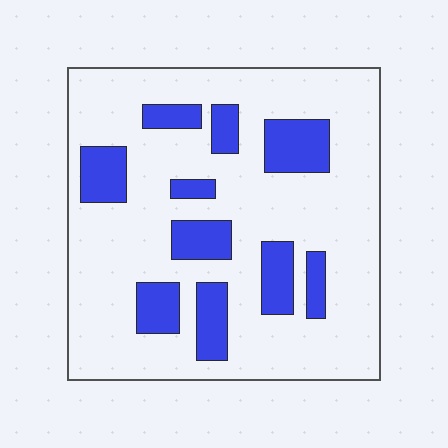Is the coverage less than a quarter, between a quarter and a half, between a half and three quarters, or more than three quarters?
Less than a quarter.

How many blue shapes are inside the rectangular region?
10.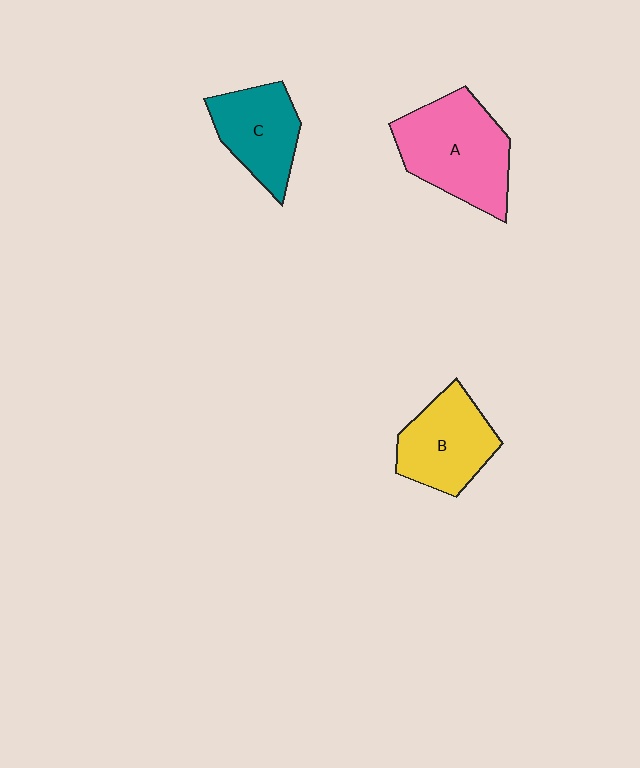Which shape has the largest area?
Shape A (pink).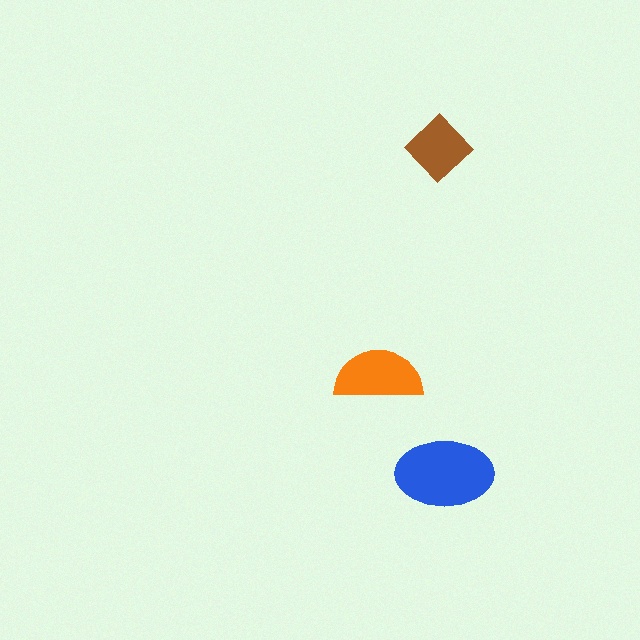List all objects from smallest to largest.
The brown diamond, the orange semicircle, the blue ellipse.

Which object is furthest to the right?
The blue ellipse is rightmost.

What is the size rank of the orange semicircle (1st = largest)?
2nd.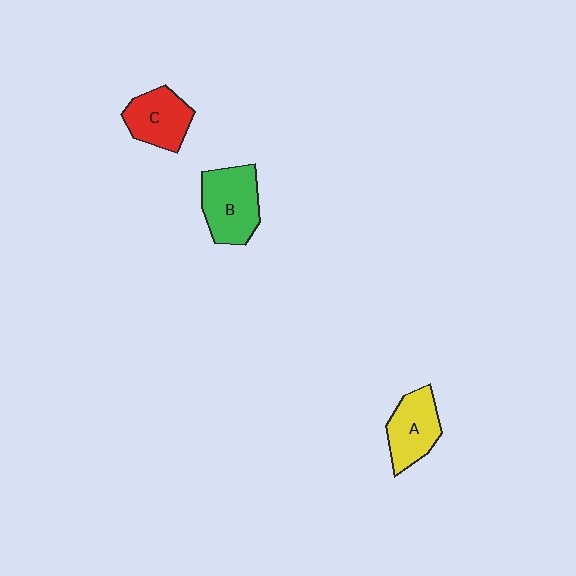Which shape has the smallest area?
Shape C (red).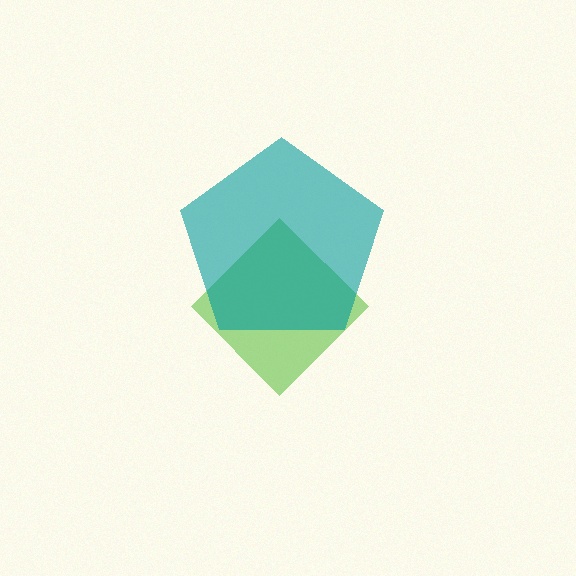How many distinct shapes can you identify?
There are 2 distinct shapes: a lime diamond, a teal pentagon.